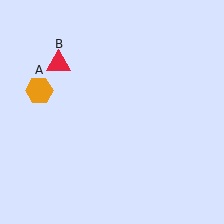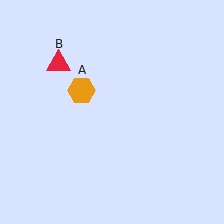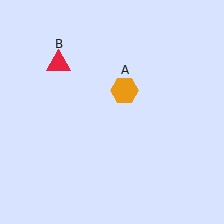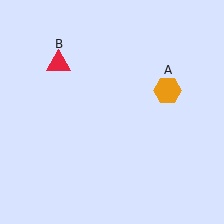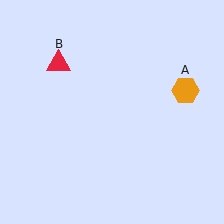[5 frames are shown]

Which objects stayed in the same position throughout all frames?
Red triangle (object B) remained stationary.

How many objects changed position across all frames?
1 object changed position: orange hexagon (object A).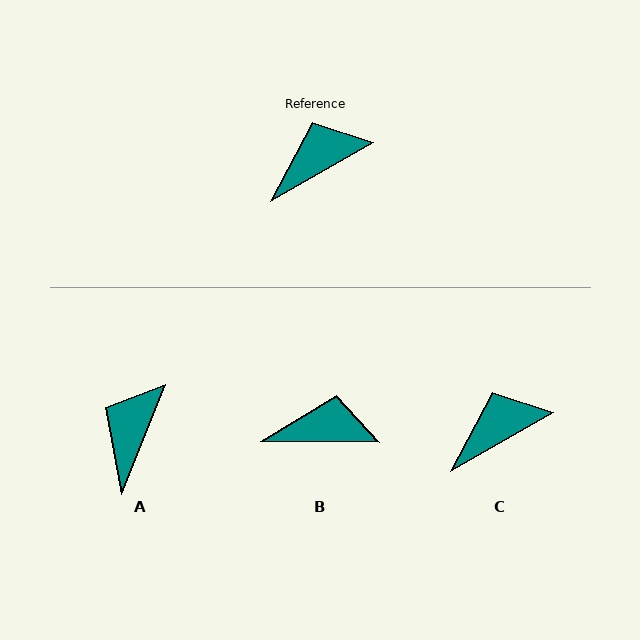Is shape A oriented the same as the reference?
No, it is off by about 39 degrees.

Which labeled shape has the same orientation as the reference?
C.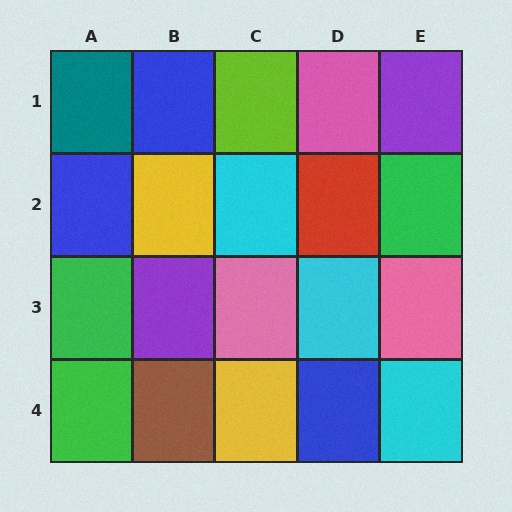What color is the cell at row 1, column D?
Pink.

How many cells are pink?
3 cells are pink.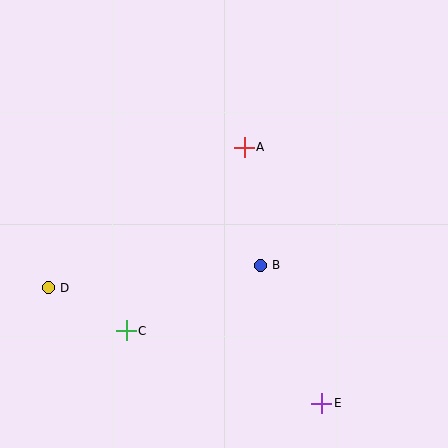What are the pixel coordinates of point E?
Point E is at (322, 403).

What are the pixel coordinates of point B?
Point B is at (260, 265).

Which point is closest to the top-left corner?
Point A is closest to the top-left corner.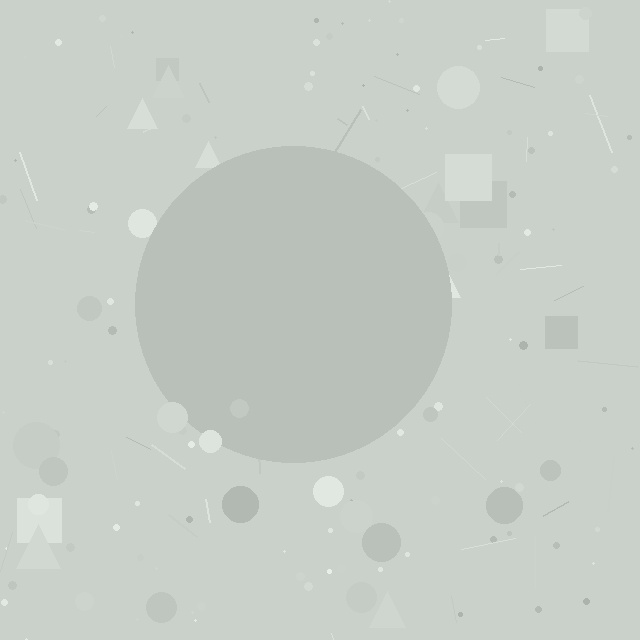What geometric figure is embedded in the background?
A circle is embedded in the background.